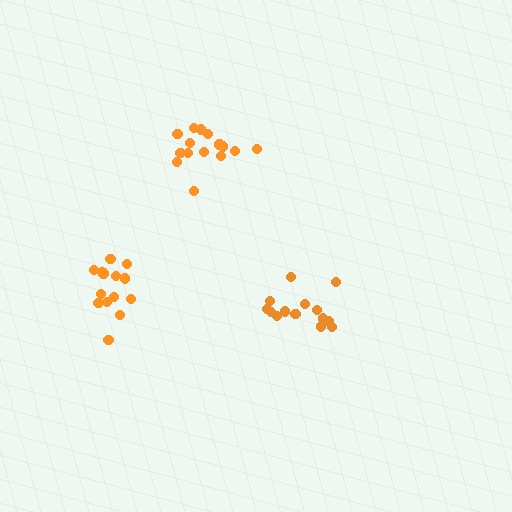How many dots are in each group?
Group 1: 14 dots, Group 2: 15 dots, Group 3: 14 dots (43 total).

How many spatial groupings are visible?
There are 3 spatial groupings.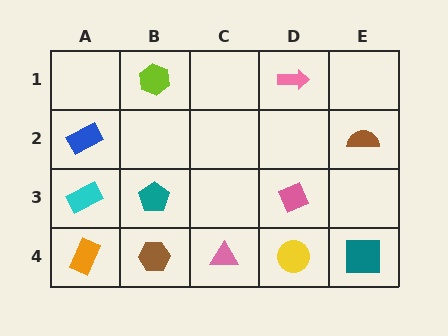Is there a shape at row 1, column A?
No, that cell is empty.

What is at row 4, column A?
An orange rectangle.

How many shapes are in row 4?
5 shapes.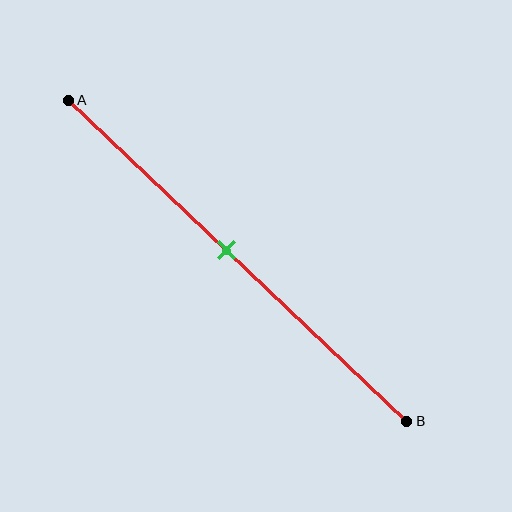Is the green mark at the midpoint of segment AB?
No, the mark is at about 45% from A, not at the 50% midpoint.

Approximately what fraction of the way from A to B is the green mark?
The green mark is approximately 45% of the way from A to B.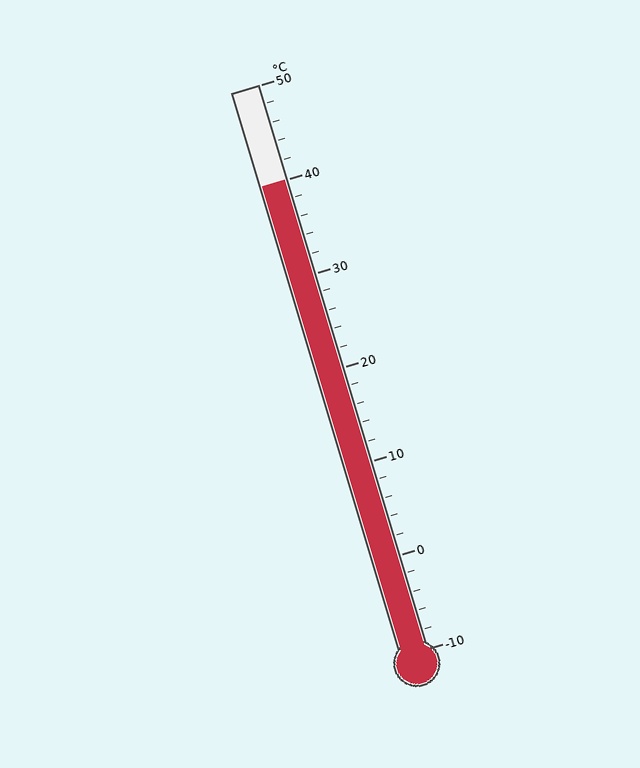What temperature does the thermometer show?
The thermometer shows approximately 40°C.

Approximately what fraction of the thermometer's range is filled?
The thermometer is filled to approximately 85% of its range.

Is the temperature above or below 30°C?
The temperature is above 30°C.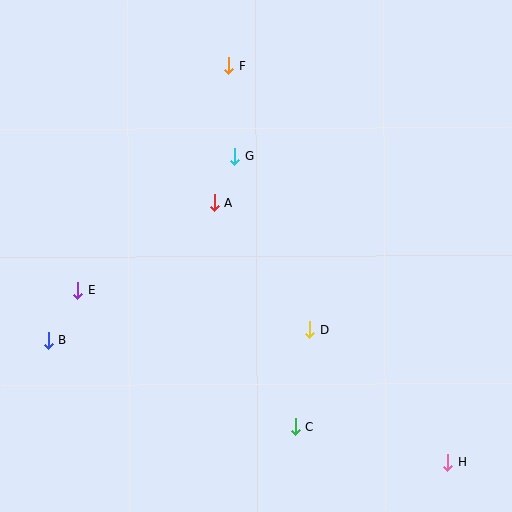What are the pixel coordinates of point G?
Point G is at (234, 156).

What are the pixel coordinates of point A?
Point A is at (214, 203).